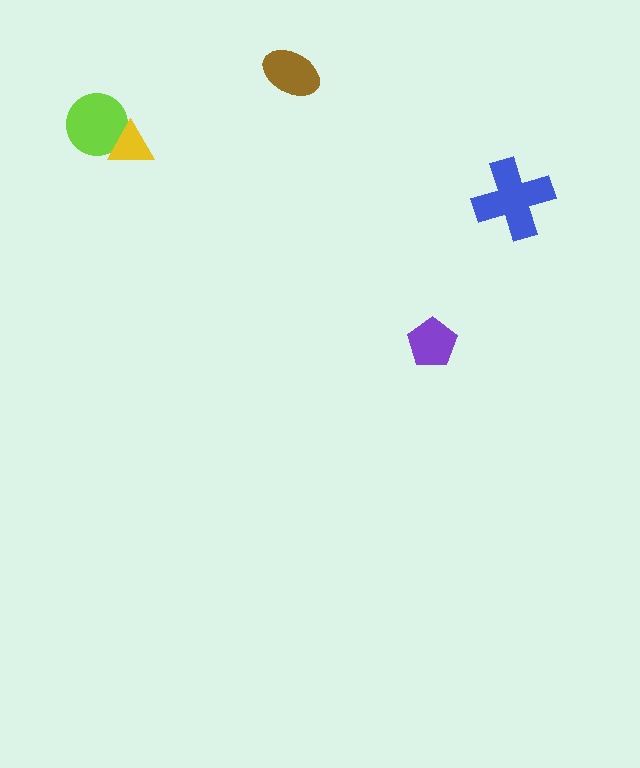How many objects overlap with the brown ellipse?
0 objects overlap with the brown ellipse.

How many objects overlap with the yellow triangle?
1 object overlaps with the yellow triangle.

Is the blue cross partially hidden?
No, no other shape covers it.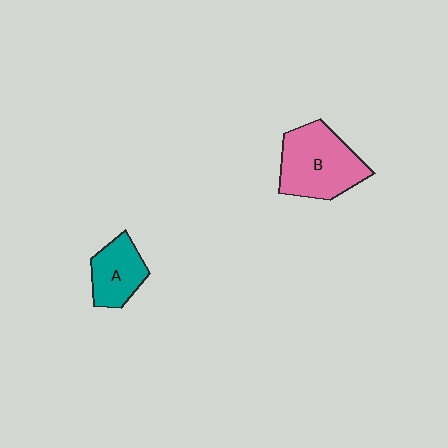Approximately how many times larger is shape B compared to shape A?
Approximately 1.7 times.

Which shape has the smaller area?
Shape A (teal).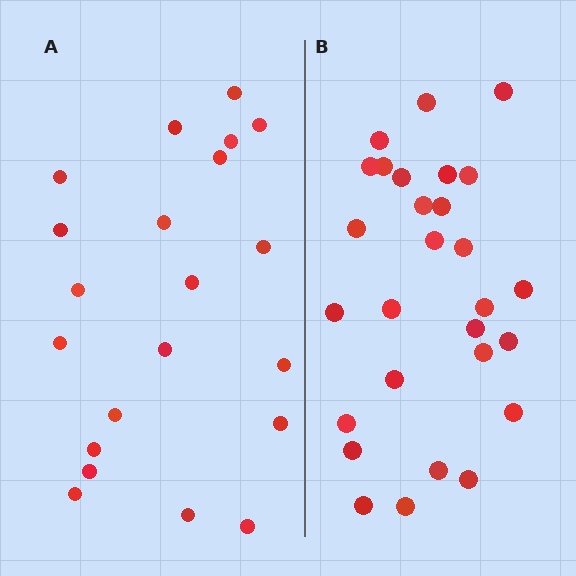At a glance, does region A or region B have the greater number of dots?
Region B (the right region) has more dots.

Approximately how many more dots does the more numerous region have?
Region B has roughly 8 or so more dots than region A.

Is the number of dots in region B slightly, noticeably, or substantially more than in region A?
Region B has noticeably more, but not dramatically so. The ratio is roughly 1.3 to 1.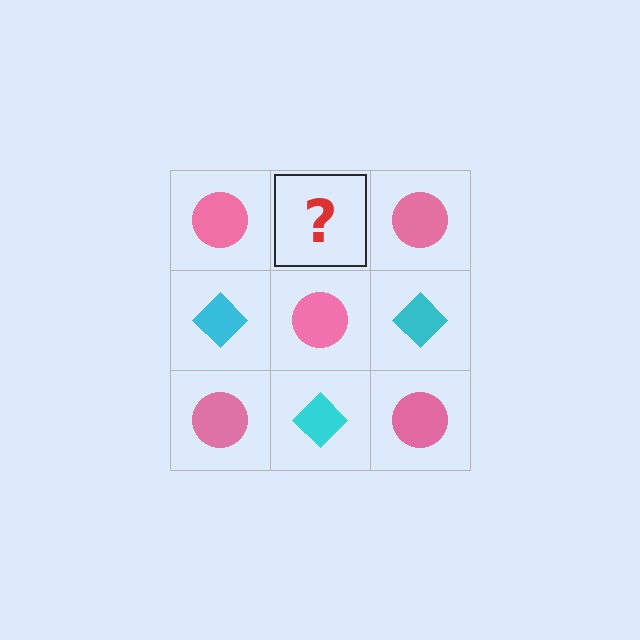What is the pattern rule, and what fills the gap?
The rule is that it alternates pink circle and cyan diamond in a checkerboard pattern. The gap should be filled with a cyan diamond.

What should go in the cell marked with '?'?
The missing cell should contain a cyan diamond.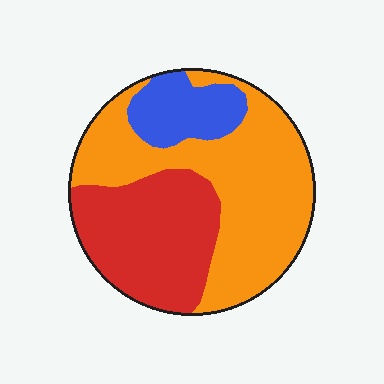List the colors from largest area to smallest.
From largest to smallest: orange, red, blue.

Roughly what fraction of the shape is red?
Red covers roughly 35% of the shape.